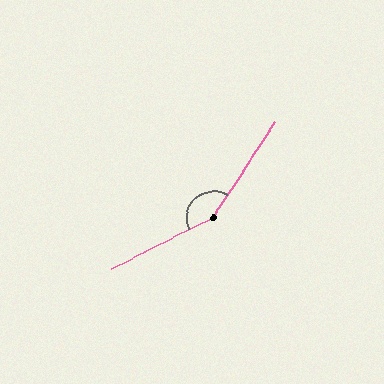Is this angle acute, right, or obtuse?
It is obtuse.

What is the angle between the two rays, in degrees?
Approximately 149 degrees.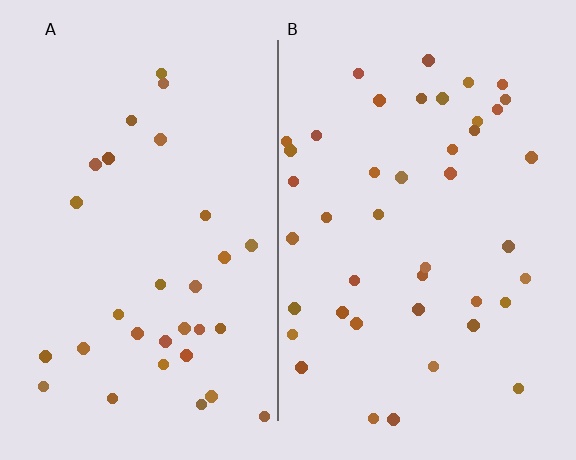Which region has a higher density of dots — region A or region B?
B (the right).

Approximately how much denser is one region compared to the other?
Approximately 1.4× — region B over region A.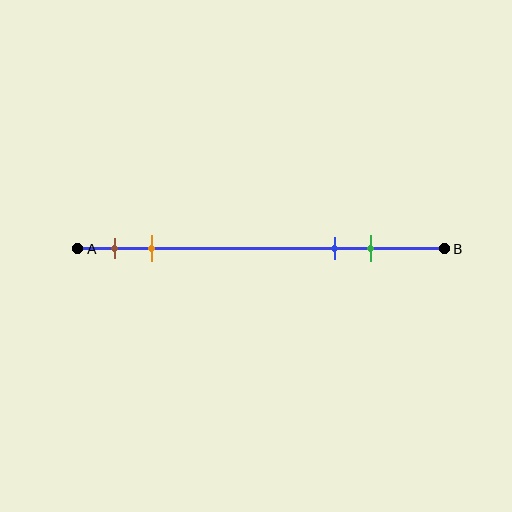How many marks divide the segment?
There are 4 marks dividing the segment.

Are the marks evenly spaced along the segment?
No, the marks are not evenly spaced.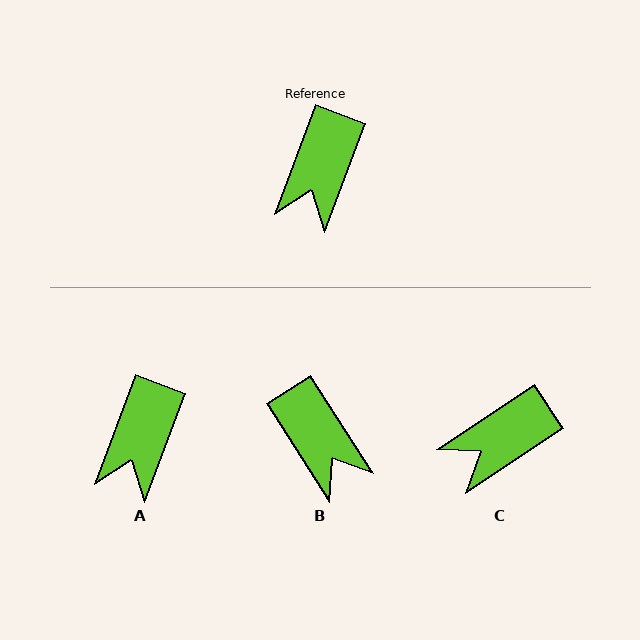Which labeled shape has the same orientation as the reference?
A.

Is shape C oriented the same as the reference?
No, it is off by about 36 degrees.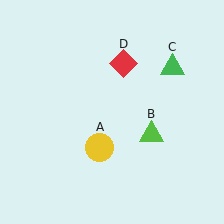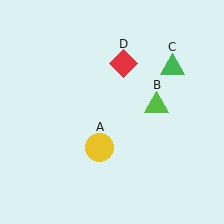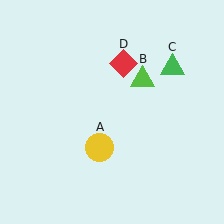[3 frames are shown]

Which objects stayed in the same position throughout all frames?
Yellow circle (object A) and green triangle (object C) and red diamond (object D) remained stationary.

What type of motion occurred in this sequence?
The lime triangle (object B) rotated counterclockwise around the center of the scene.